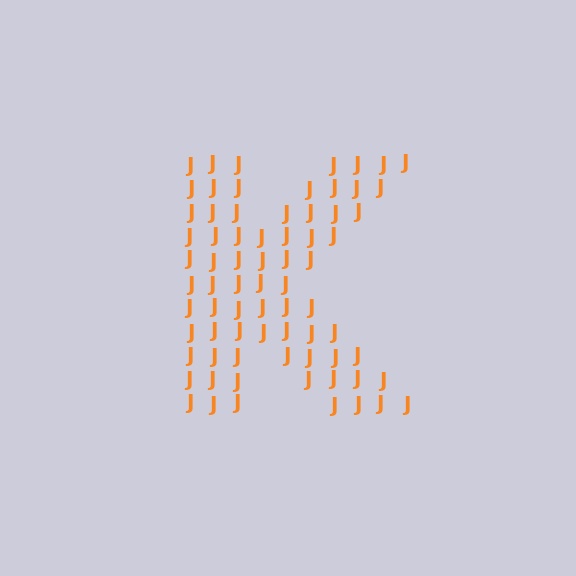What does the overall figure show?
The overall figure shows the letter K.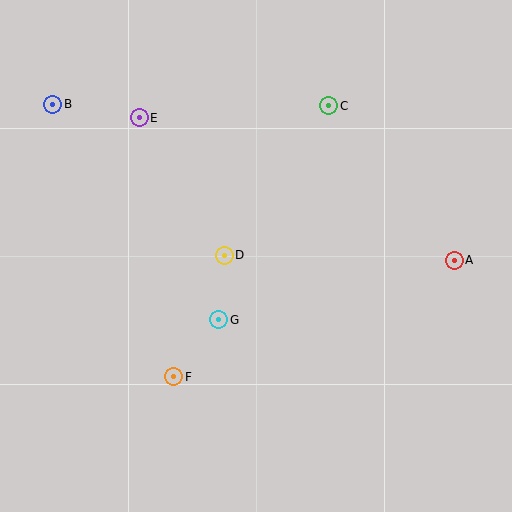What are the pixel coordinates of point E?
Point E is at (139, 118).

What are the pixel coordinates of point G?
Point G is at (219, 320).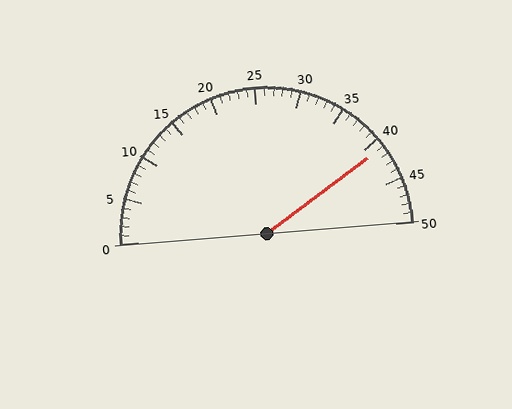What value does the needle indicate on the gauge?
The needle indicates approximately 41.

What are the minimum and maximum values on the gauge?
The gauge ranges from 0 to 50.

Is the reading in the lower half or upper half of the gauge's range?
The reading is in the upper half of the range (0 to 50).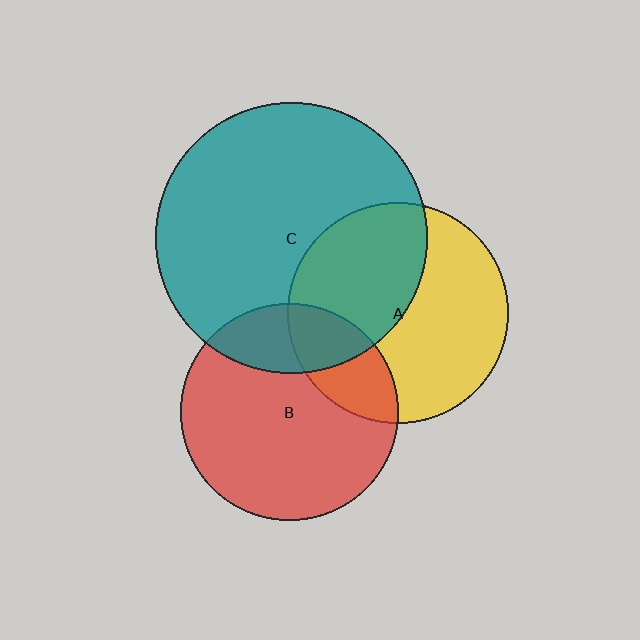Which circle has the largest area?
Circle C (teal).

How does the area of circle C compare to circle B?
Approximately 1.6 times.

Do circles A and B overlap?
Yes.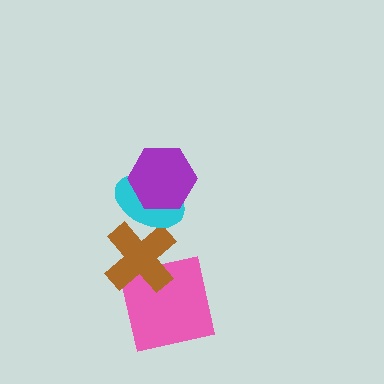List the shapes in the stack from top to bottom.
From top to bottom: the purple hexagon, the cyan ellipse, the brown cross, the pink square.